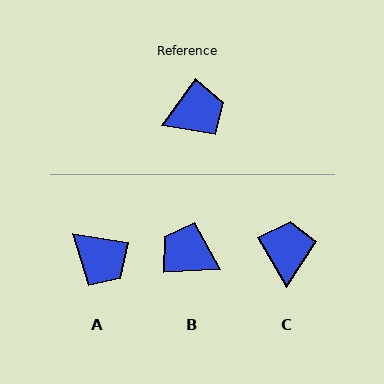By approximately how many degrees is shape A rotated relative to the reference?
Approximately 63 degrees clockwise.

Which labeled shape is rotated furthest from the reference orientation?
B, about 130 degrees away.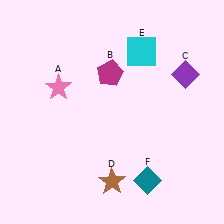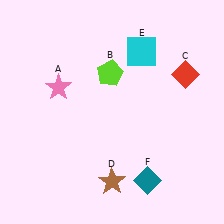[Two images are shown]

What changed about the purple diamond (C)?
In Image 1, C is purple. In Image 2, it changed to red.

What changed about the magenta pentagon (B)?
In Image 1, B is magenta. In Image 2, it changed to lime.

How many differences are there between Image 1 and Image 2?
There are 2 differences between the two images.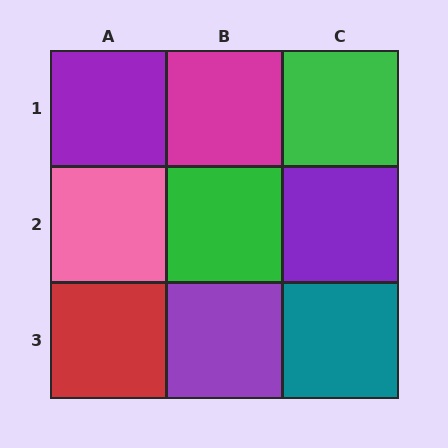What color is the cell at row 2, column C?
Purple.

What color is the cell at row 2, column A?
Pink.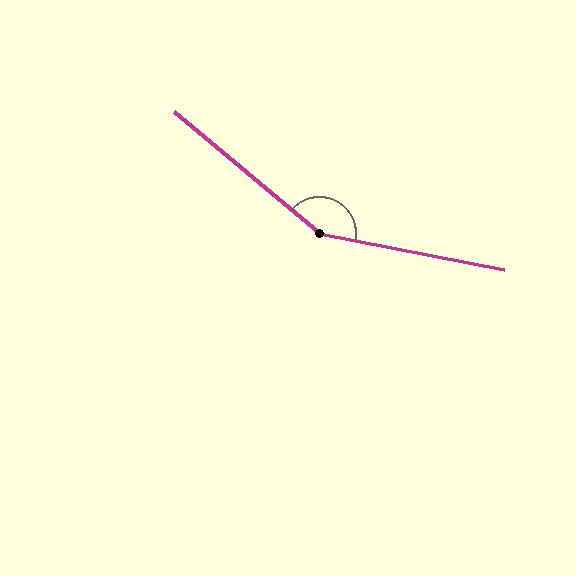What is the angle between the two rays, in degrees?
Approximately 151 degrees.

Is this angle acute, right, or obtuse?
It is obtuse.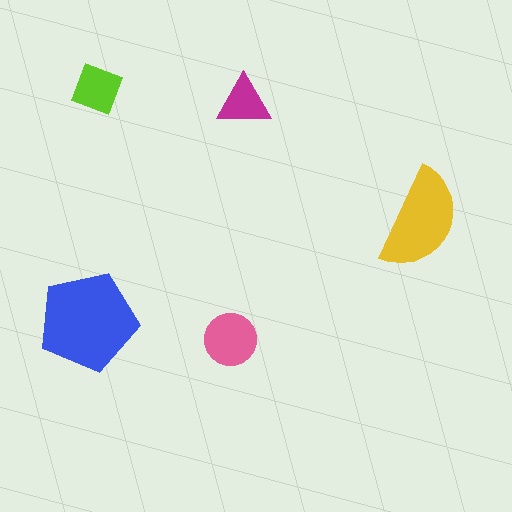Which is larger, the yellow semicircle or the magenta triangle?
The yellow semicircle.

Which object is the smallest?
The magenta triangle.